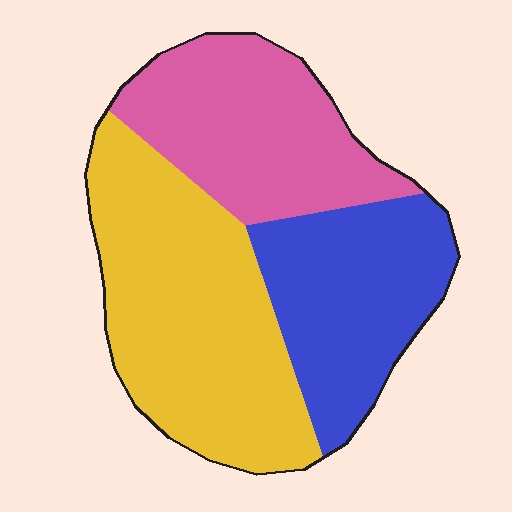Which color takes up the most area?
Yellow, at roughly 45%.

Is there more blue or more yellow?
Yellow.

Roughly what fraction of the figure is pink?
Pink takes up about one third (1/3) of the figure.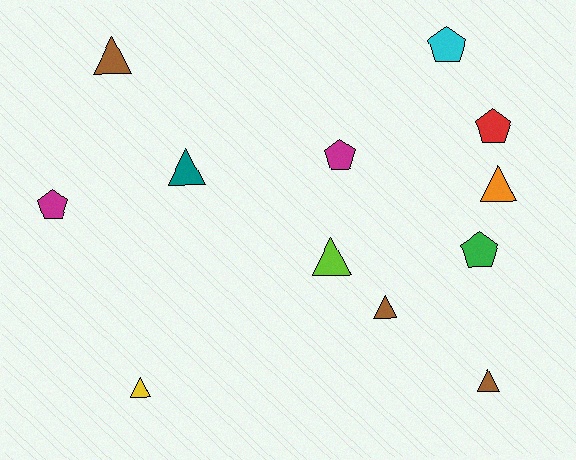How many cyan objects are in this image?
There is 1 cyan object.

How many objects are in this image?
There are 12 objects.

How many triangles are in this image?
There are 7 triangles.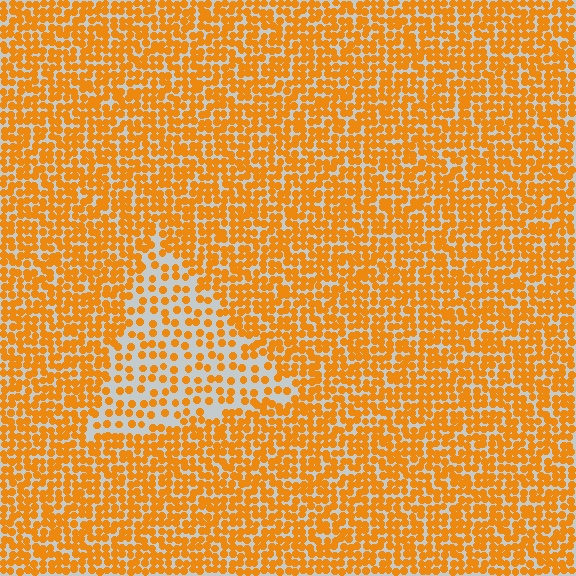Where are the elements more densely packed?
The elements are more densely packed outside the triangle boundary.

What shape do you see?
I see a triangle.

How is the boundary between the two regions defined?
The boundary is defined by a change in element density (approximately 2.1x ratio). All elements are the same color, size, and shape.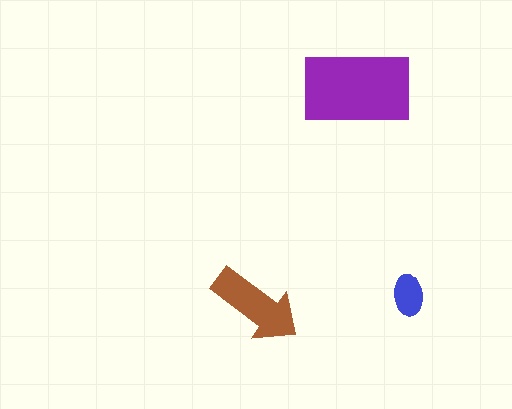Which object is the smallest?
The blue ellipse.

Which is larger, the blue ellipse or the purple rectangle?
The purple rectangle.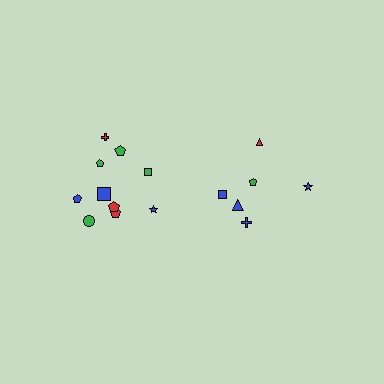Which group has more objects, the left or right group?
The left group.